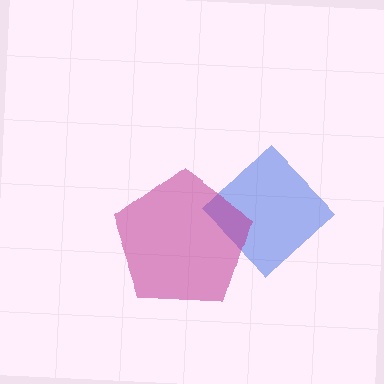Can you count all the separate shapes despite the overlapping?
Yes, there are 2 separate shapes.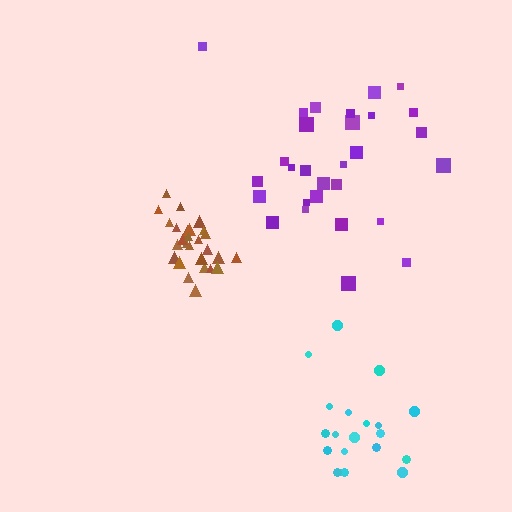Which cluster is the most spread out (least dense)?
Purple.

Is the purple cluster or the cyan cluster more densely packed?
Cyan.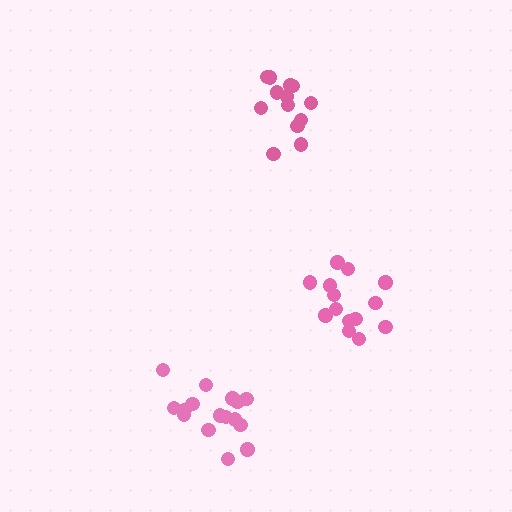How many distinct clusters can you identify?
There are 3 distinct clusters.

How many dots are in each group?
Group 1: 14 dots, Group 2: 13 dots, Group 3: 16 dots (43 total).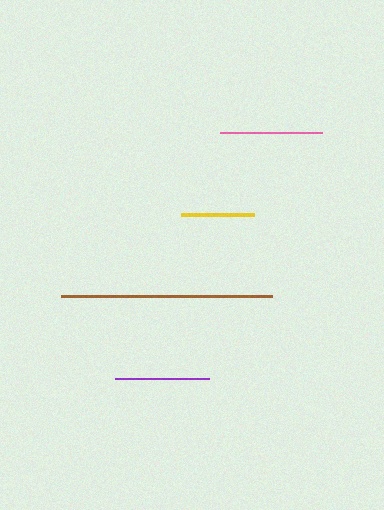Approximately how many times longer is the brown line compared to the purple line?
The brown line is approximately 2.3 times the length of the purple line.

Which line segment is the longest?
The brown line is the longest at approximately 211 pixels.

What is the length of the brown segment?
The brown segment is approximately 211 pixels long.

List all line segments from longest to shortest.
From longest to shortest: brown, pink, purple, yellow.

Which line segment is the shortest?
The yellow line is the shortest at approximately 73 pixels.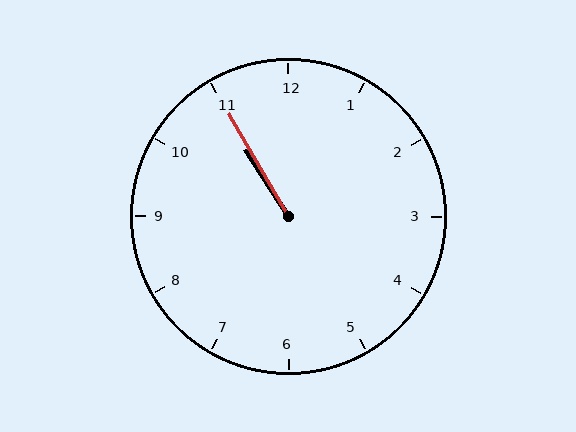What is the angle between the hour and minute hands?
Approximately 2 degrees.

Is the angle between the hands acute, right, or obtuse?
It is acute.